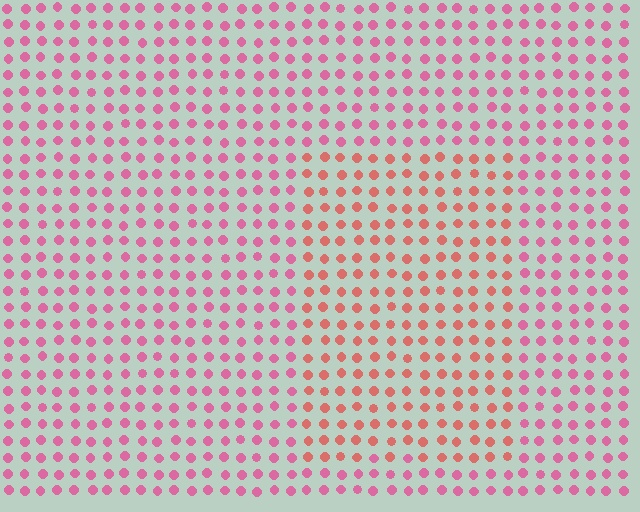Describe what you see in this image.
The image is filled with small pink elements in a uniform arrangement. A rectangle-shaped region is visible where the elements are tinted to a slightly different hue, forming a subtle color boundary.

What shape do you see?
I see a rectangle.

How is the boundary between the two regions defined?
The boundary is defined purely by a slight shift in hue (about 32 degrees). Spacing, size, and orientation are identical on both sides.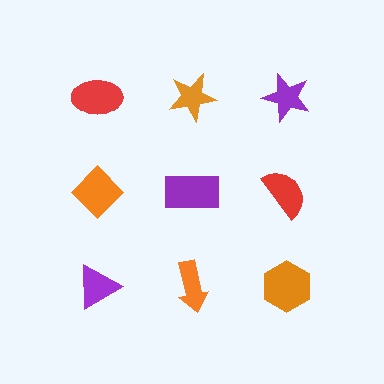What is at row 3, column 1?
A purple triangle.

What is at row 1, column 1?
A red ellipse.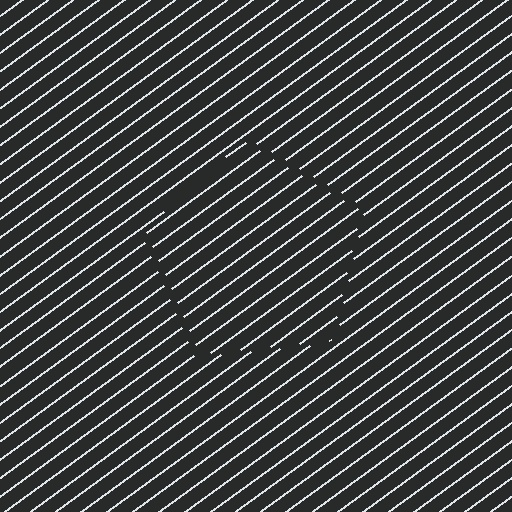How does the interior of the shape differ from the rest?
The interior of the shape contains the same grating, shifted by half a period — the contour is defined by the phase discontinuity where line-ends from the inner and outer gratings abut.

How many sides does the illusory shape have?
5 sides — the line-ends trace a pentagon.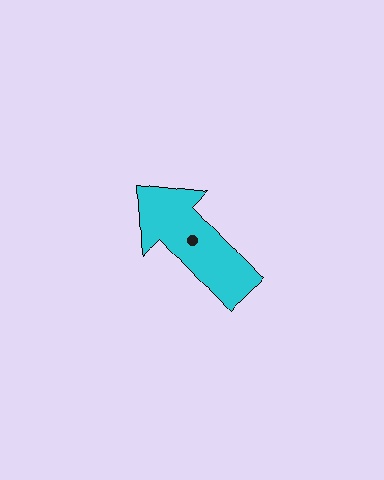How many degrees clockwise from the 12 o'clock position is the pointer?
Approximately 317 degrees.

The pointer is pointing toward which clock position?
Roughly 11 o'clock.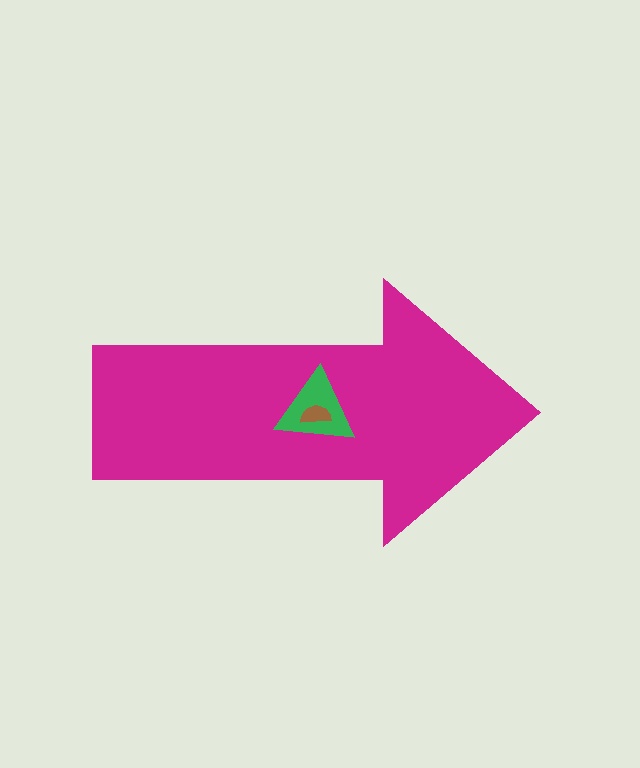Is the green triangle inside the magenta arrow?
Yes.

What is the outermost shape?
The magenta arrow.